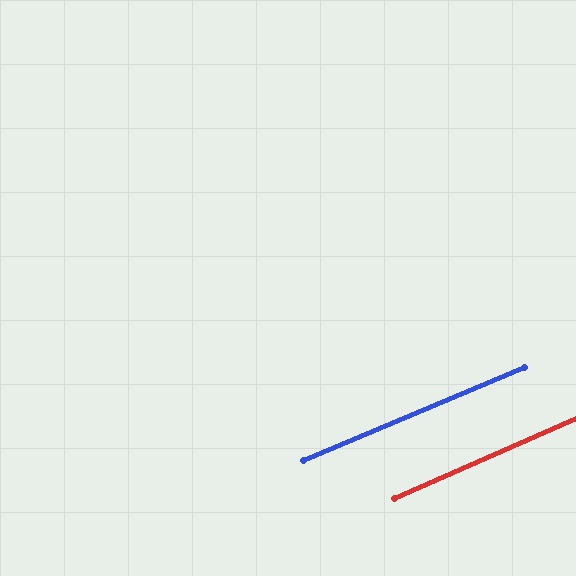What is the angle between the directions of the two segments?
Approximately 1 degree.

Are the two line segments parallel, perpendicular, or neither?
Parallel — their directions differ by only 0.9°.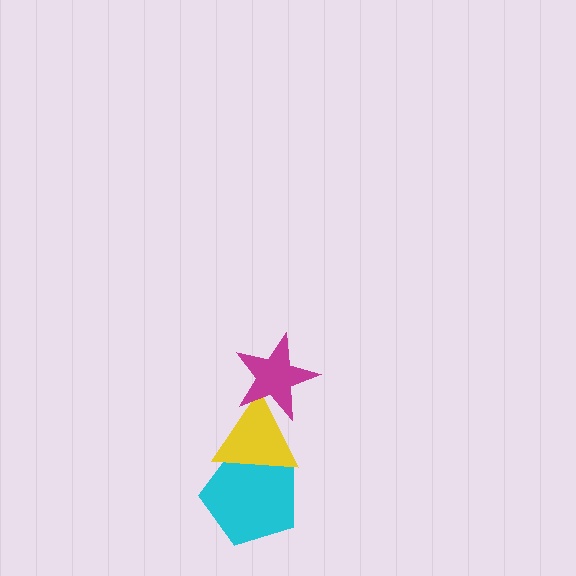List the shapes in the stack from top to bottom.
From top to bottom: the magenta star, the yellow triangle, the cyan pentagon.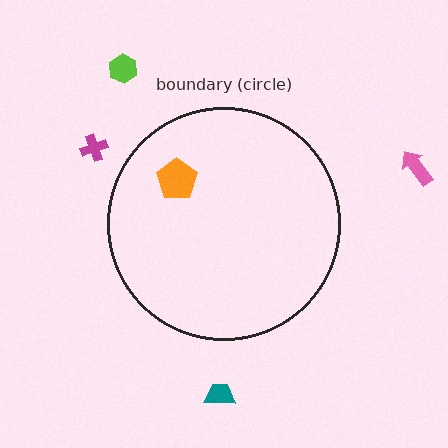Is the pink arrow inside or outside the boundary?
Outside.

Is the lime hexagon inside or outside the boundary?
Outside.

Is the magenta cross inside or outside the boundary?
Outside.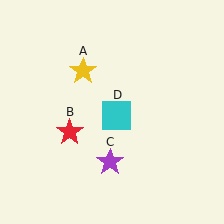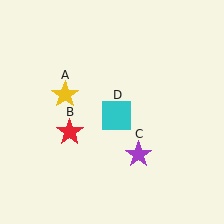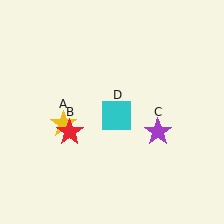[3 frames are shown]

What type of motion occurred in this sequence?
The yellow star (object A), purple star (object C) rotated counterclockwise around the center of the scene.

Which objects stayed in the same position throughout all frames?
Red star (object B) and cyan square (object D) remained stationary.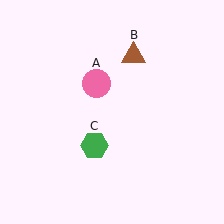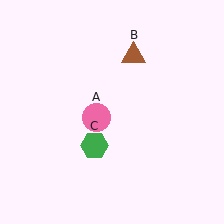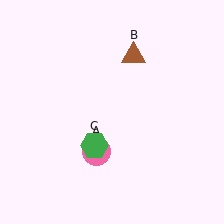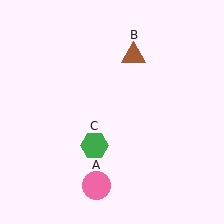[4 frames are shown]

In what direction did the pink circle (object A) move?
The pink circle (object A) moved down.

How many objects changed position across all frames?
1 object changed position: pink circle (object A).